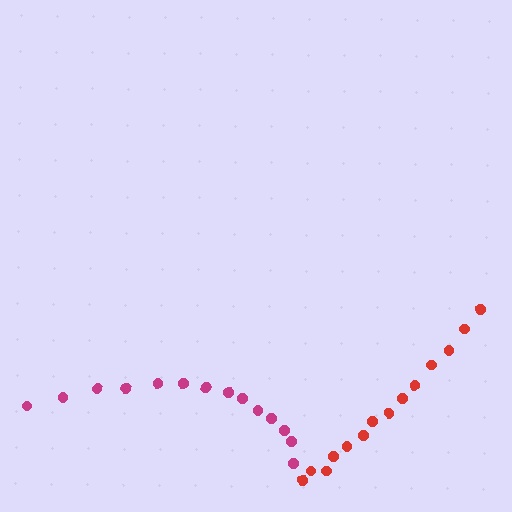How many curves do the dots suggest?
There are 2 distinct paths.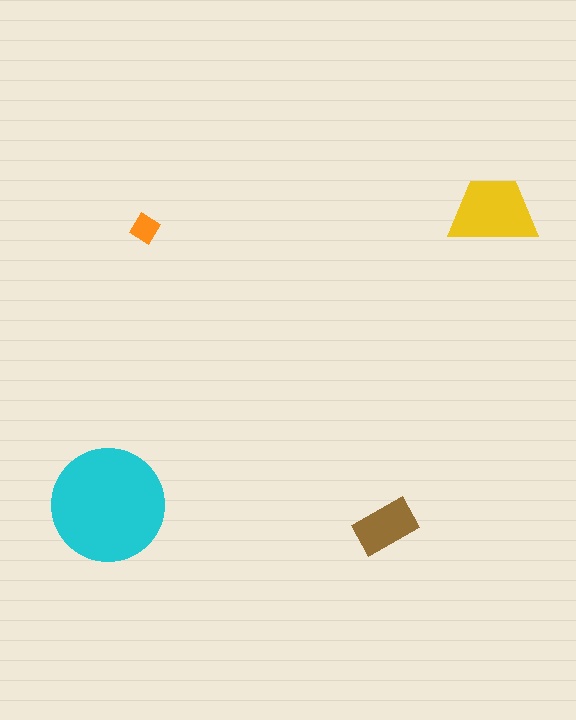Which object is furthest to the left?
The cyan circle is leftmost.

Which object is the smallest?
The orange diamond.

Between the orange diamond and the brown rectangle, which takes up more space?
The brown rectangle.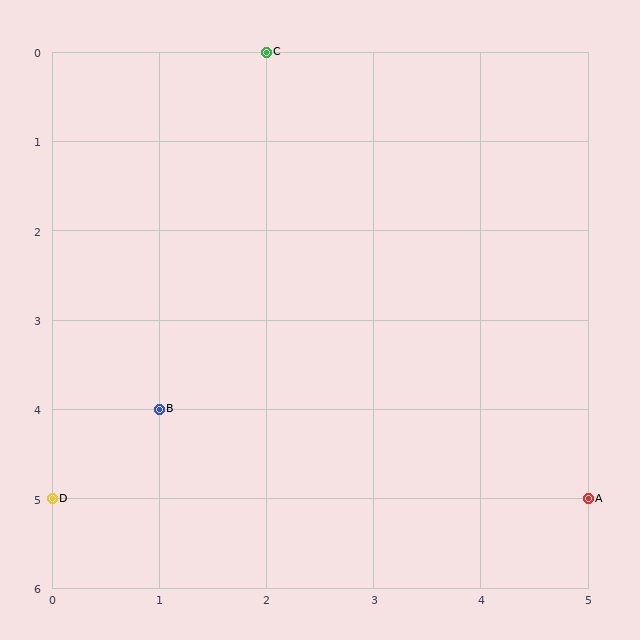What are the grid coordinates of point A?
Point A is at grid coordinates (5, 5).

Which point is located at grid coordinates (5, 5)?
Point A is at (5, 5).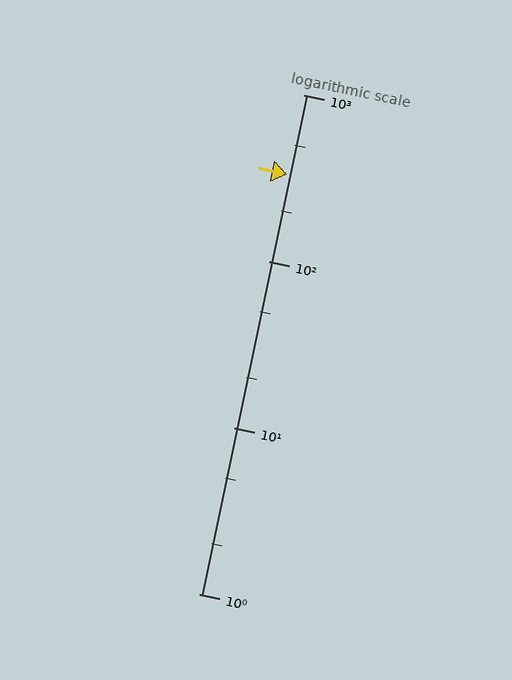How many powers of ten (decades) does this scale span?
The scale spans 3 decades, from 1 to 1000.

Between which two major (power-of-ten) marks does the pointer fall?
The pointer is between 100 and 1000.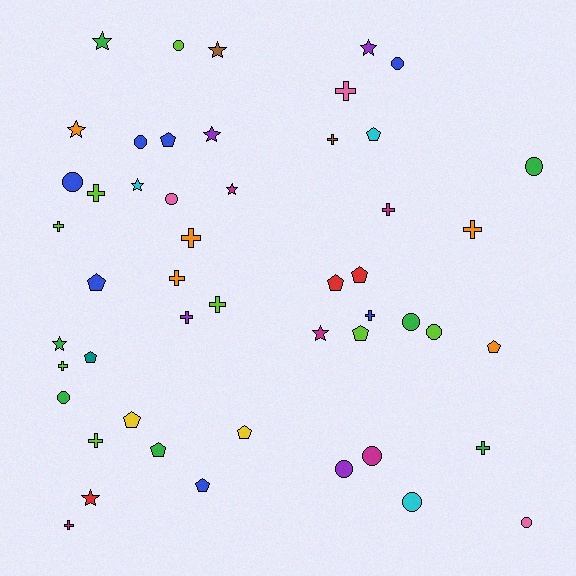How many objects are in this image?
There are 50 objects.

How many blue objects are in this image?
There are 7 blue objects.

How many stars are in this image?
There are 10 stars.